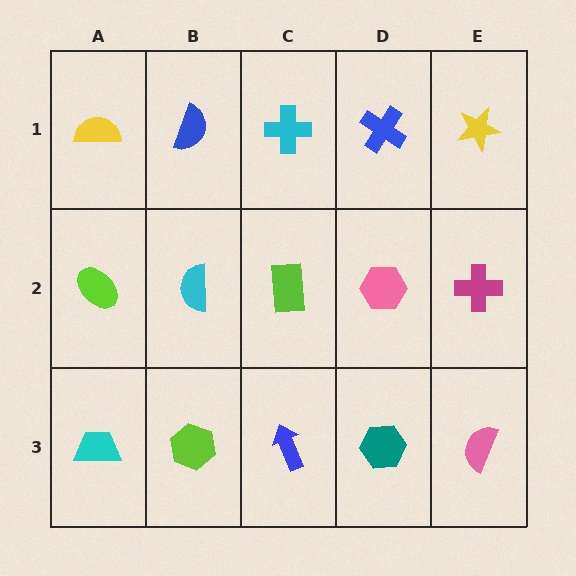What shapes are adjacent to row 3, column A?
A lime ellipse (row 2, column A), a lime hexagon (row 3, column B).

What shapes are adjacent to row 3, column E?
A magenta cross (row 2, column E), a teal hexagon (row 3, column D).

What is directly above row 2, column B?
A blue semicircle.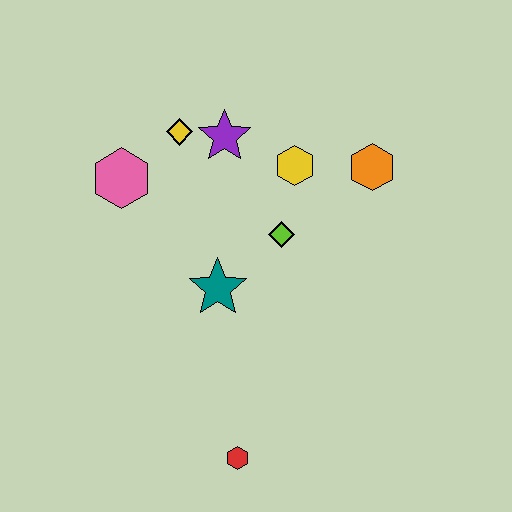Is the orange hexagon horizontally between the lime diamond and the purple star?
No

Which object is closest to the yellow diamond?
The purple star is closest to the yellow diamond.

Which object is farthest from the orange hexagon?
The red hexagon is farthest from the orange hexagon.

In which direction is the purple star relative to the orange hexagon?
The purple star is to the left of the orange hexagon.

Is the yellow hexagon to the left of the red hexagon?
No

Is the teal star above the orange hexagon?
No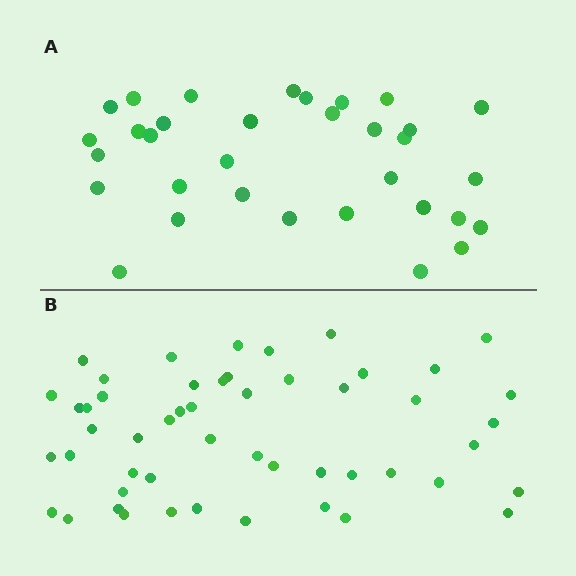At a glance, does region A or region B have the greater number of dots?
Region B (the bottom region) has more dots.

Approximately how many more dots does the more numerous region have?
Region B has approximately 20 more dots than region A.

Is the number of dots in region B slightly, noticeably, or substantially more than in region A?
Region B has substantially more. The ratio is roughly 1.5 to 1.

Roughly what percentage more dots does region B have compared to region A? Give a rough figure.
About 55% more.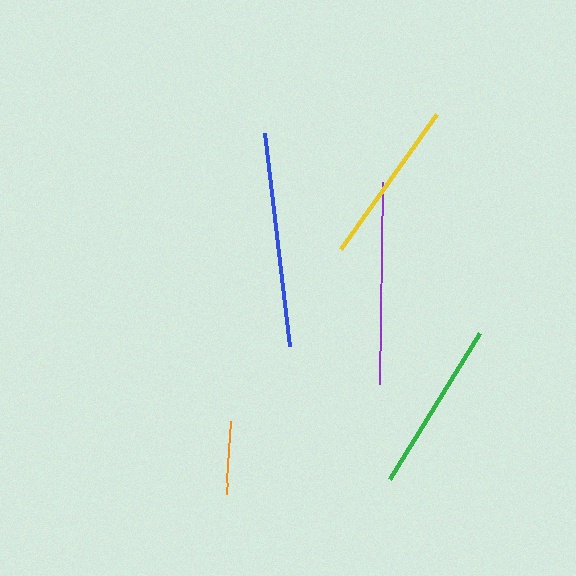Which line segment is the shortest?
The orange line is the shortest at approximately 73 pixels.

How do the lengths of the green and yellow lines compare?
The green and yellow lines are approximately the same length.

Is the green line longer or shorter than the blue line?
The blue line is longer than the green line.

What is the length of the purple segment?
The purple segment is approximately 201 pixels long.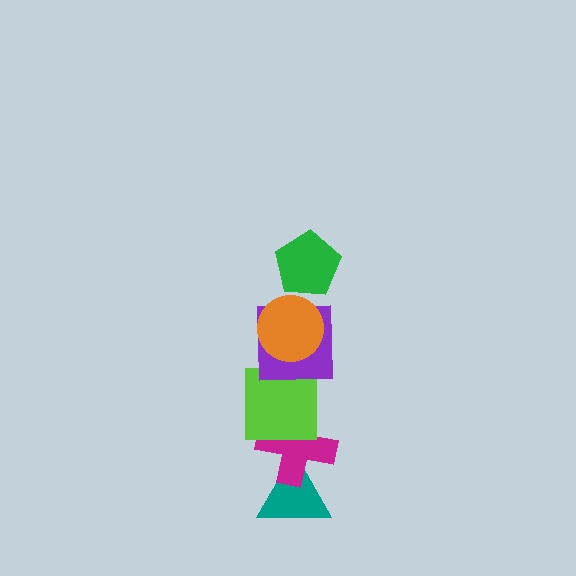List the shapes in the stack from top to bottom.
From top to bottom: the green pentagon, the orange circle, the purple square, the lime square, the magenta cross, the teal triangle.